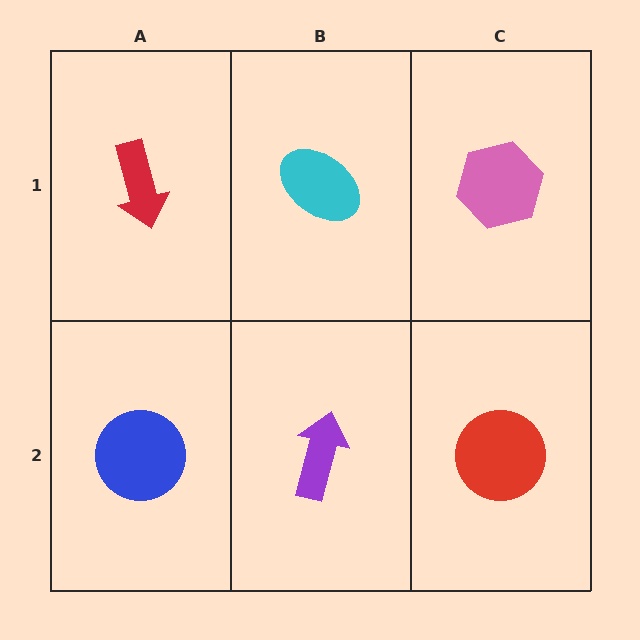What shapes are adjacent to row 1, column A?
A blue circle (row 2, column A), a cyan ellipse (row 1, column B).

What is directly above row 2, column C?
A pink hexagon.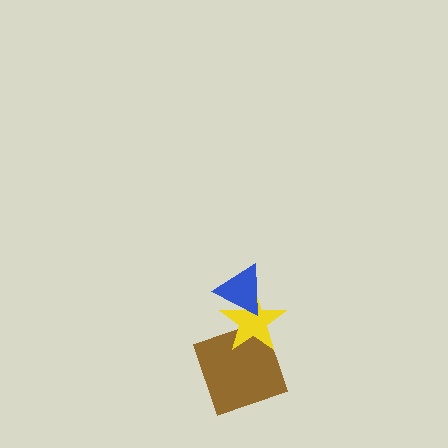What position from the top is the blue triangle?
The blue triangle is 1st from the top.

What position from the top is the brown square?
The brown square is 3rd from the top.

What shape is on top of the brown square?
The yellow star is on top of the brown square.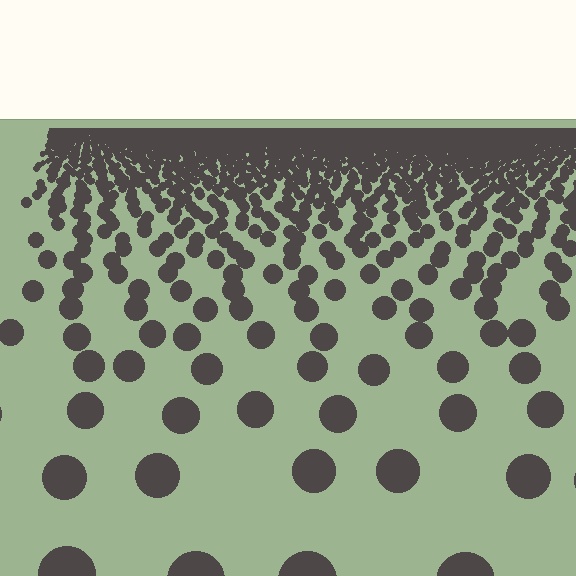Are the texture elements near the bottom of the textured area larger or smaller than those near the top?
Larger. Near the bottom, elements are closer to the viewer and appear at a bigger on-screen size.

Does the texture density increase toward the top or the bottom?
Density increases toward the top.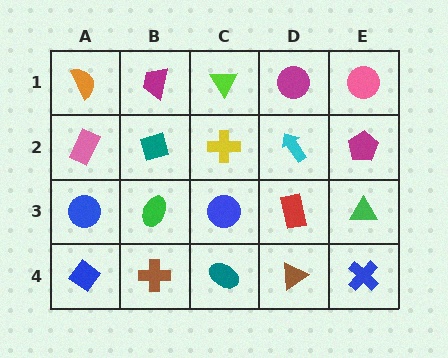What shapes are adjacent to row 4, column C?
A blue circle (row 3, column C), a brown cross (row 4, column B), a brown triangle (row 4, column D).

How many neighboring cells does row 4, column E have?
2.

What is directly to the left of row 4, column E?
A brown triangle.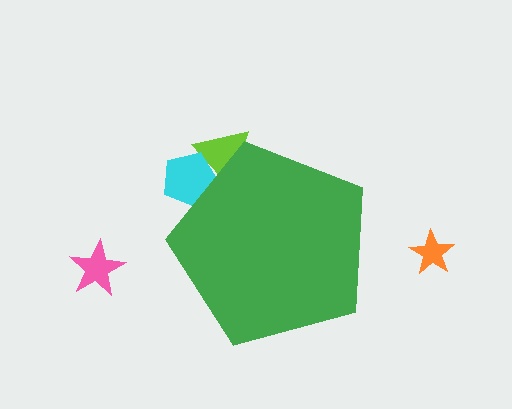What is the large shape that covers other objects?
A green pentagon.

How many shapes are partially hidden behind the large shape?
2 shapes are partially hidden.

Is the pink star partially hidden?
No, the pink star is fully visible.